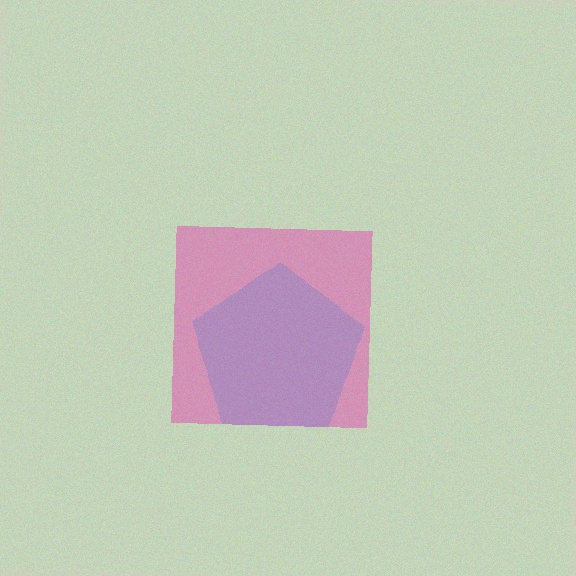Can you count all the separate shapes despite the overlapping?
Yes, there are 2 separate shapes.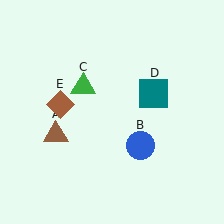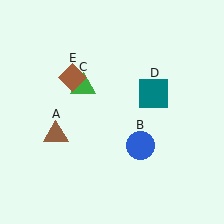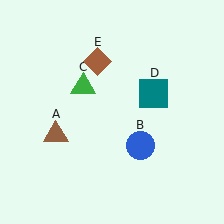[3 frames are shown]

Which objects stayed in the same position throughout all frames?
Brown triangle (object A) and blue circle (object B) and green triangle (object C) and teal square (object D) remained stationary.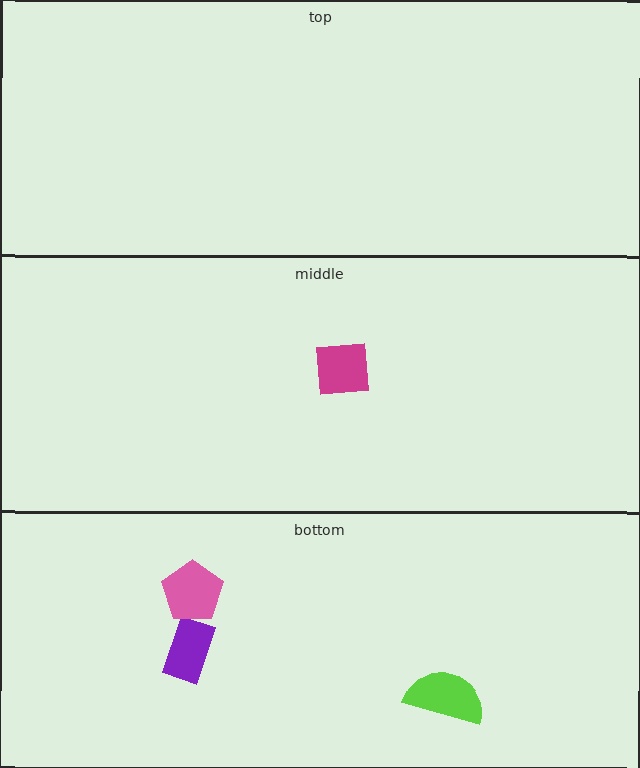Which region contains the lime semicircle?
The bottom region.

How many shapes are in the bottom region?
3.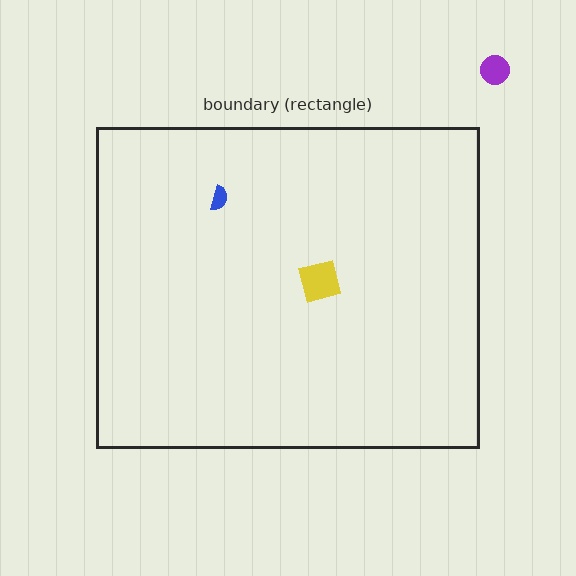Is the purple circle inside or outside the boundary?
Outside.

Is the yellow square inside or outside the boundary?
Inside.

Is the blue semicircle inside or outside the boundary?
Inside.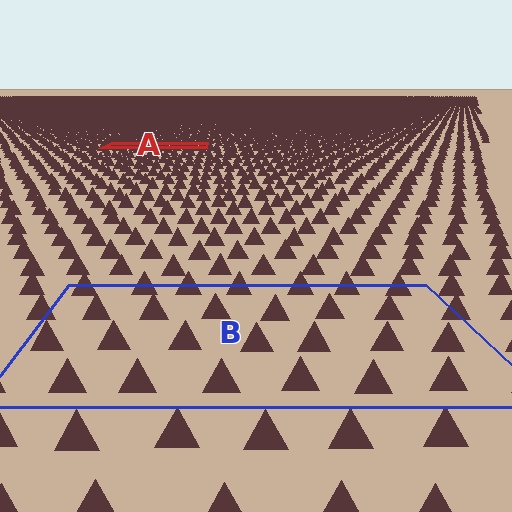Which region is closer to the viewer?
Region B is closer. The texture elements there are larger and more spread out.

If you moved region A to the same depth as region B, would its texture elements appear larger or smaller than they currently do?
They would appear larger. At a closer depth, the same texture elements are projected at a bigger on-screen size.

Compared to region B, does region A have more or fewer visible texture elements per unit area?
Region A has more texture elements per unit area — they are packed more densely because it is farther away.